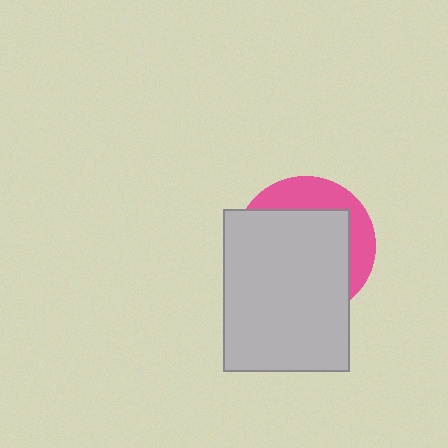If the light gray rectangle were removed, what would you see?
You would see the complete pink circle.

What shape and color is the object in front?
The object in front is a light gray rectangle.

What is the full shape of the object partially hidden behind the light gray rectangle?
The partially hidden object is a pink circle.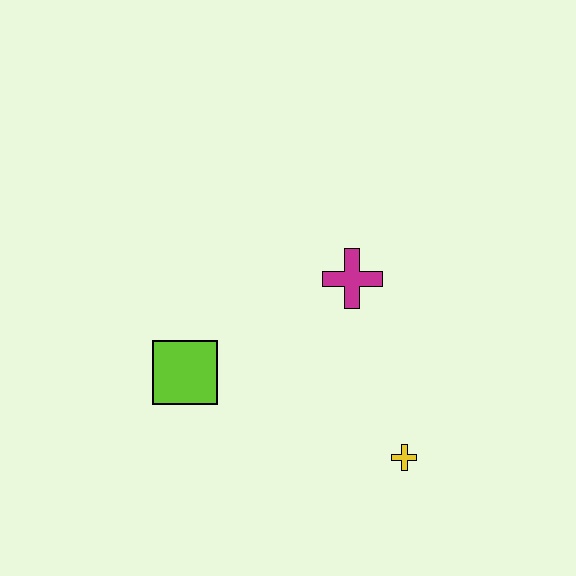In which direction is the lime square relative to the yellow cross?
The lime square is to the left of the yellow cross.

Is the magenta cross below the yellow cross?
No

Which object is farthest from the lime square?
The yellow cross is farthest from the lime square.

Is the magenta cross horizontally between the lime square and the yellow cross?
Yes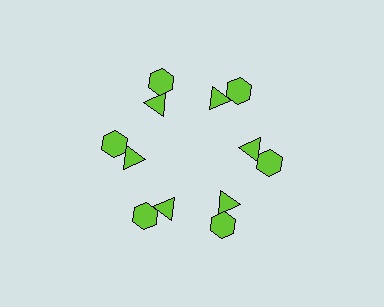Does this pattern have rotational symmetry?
Yes, this pattern has 6-fold rotational symmetry. It looks the same after rotating 60 degrees around the center.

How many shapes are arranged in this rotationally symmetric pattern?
There are 12 shapes, arranged in 6 groups of 2.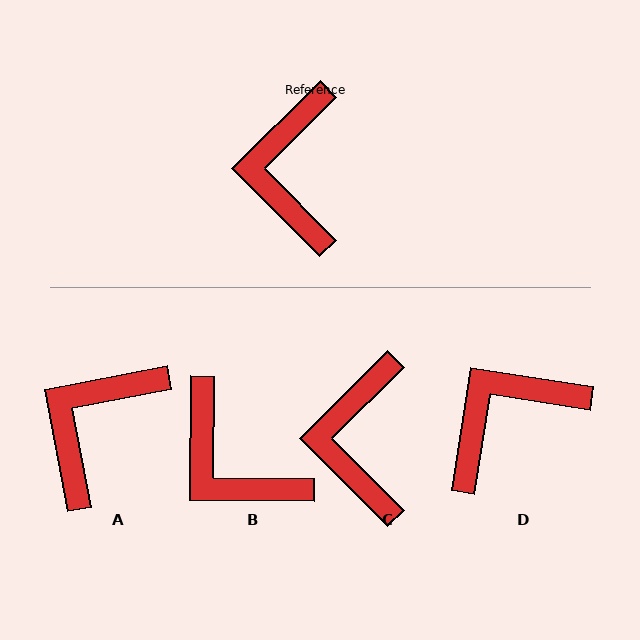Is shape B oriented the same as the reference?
No, it is off by about 44 degrees.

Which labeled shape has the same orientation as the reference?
C.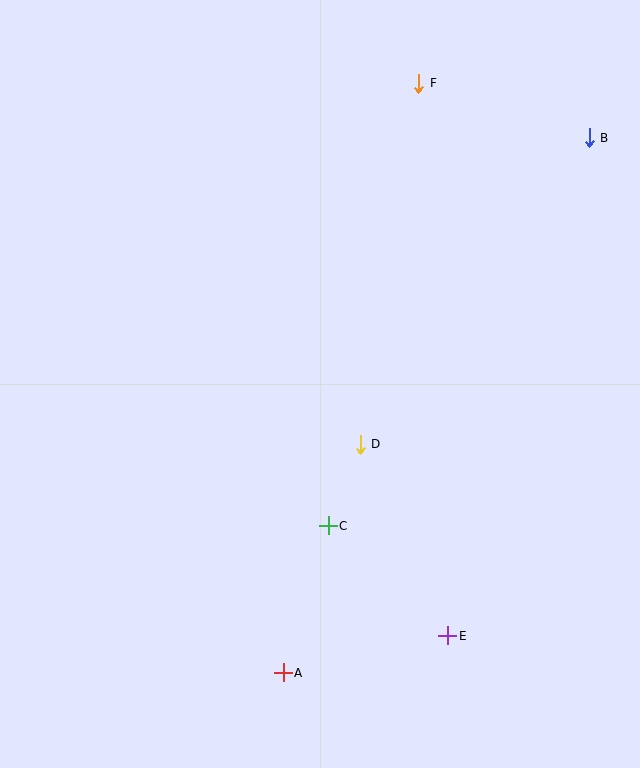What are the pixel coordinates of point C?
Point C is at (328, 526).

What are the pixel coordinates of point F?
Point F is at (419, 83).